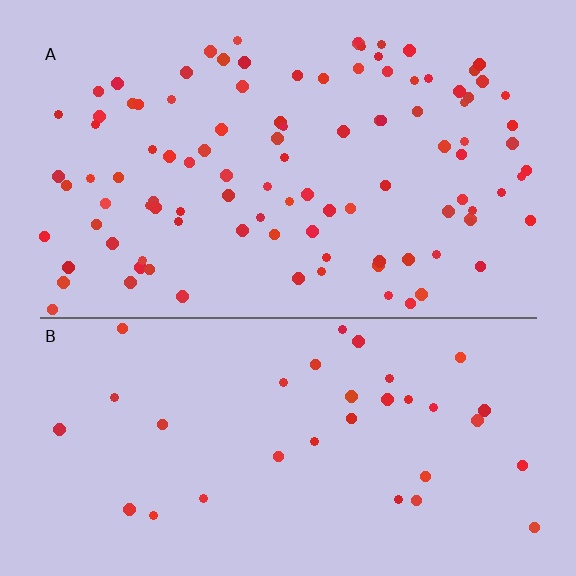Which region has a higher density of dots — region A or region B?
A (the top).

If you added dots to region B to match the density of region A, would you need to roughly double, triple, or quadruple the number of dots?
Approximately triple.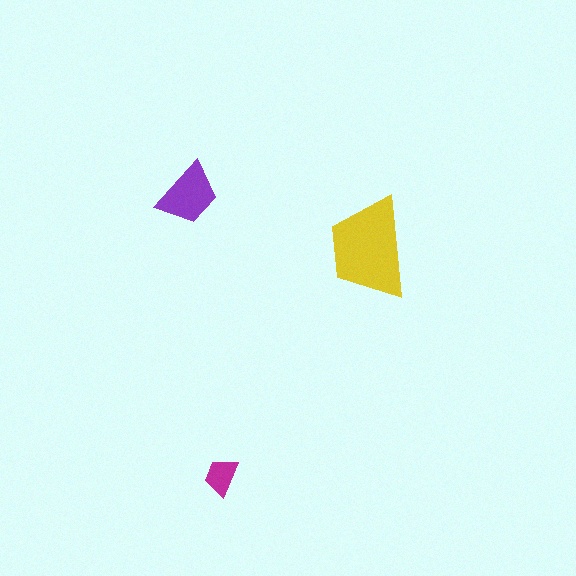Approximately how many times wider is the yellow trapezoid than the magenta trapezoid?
About 2.5 times wider.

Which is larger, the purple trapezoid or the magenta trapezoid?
The purple one.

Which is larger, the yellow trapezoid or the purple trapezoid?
The yellow one.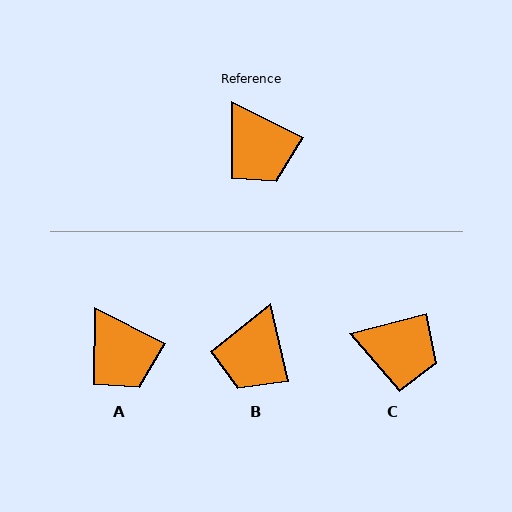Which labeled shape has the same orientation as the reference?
A.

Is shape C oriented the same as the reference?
No, it is off by about 41 degrees.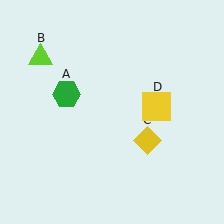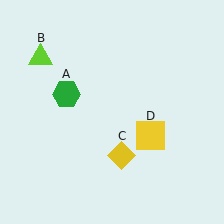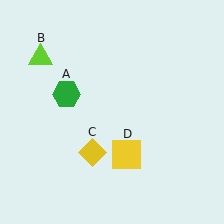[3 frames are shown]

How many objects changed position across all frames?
2 objects changed position: yellow diamond (object C), yellow square (object D).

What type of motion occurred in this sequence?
The yellow diamond (object C), yellow square (object D) rotated clockwise around the center of the scene.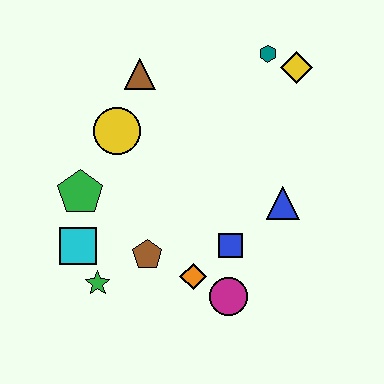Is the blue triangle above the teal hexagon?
No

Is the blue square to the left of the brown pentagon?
No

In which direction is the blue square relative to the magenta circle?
The blue square is above the magenta circle.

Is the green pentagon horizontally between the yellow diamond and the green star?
No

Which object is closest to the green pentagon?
The cyan square is closest to the green pentagon.